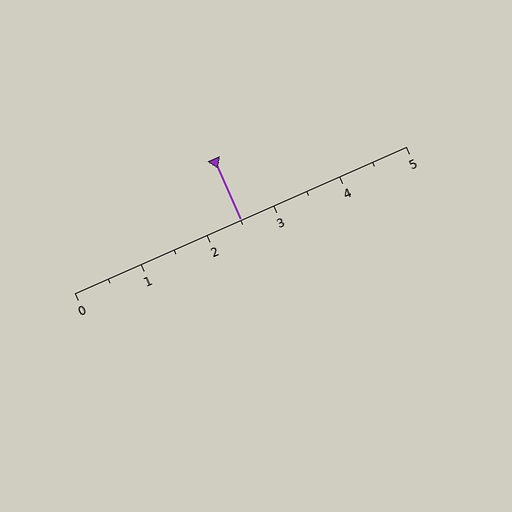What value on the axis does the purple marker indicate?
The marker indicates approximately 2.5.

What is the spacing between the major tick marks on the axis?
The major ticks are spaced 1 apart.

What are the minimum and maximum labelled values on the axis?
The axis runs from 0 to 5.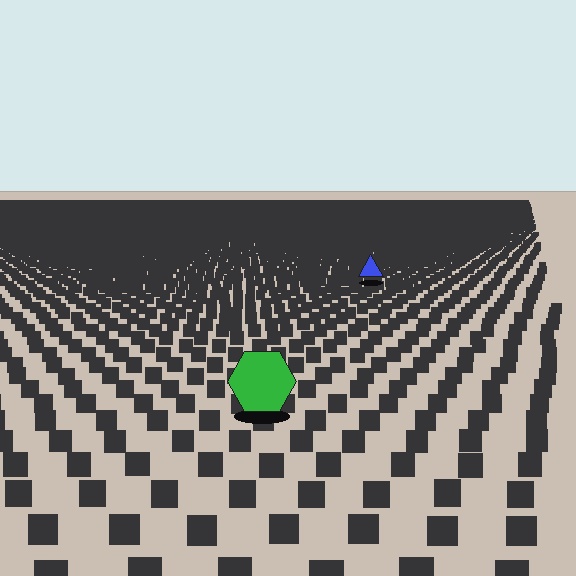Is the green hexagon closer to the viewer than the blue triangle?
Yes. The green hexagon is closer — you can tell from the texture gradient: the ground texture is coarser near it.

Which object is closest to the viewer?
The green hexagon is closest. The texture marks near it are larger and more spread out.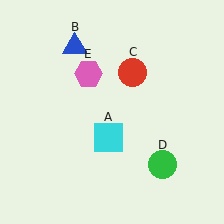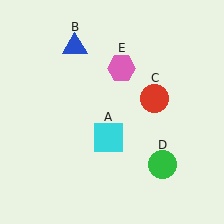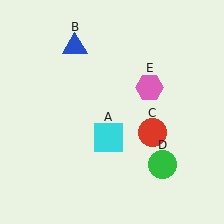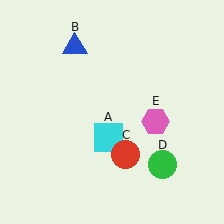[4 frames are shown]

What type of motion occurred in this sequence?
The red circle (object C), pink hexagon (object E) rotated clockwise around the center of the scene.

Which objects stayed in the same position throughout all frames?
Cyan square (object A) and blue triangle (object B) and green circle (object D) remained stationary.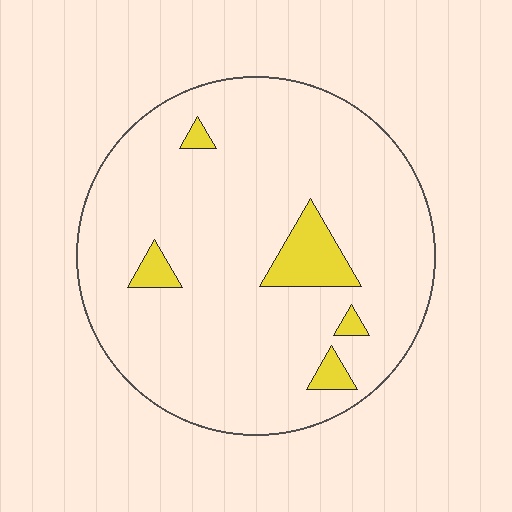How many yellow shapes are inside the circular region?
5.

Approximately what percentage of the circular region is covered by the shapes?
Approximately 10%.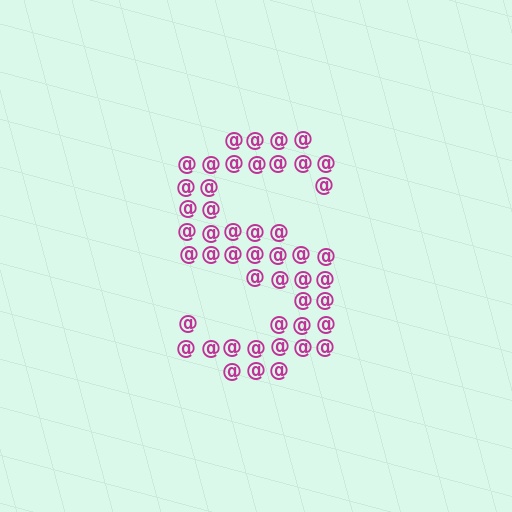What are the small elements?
The small elements are at signs.